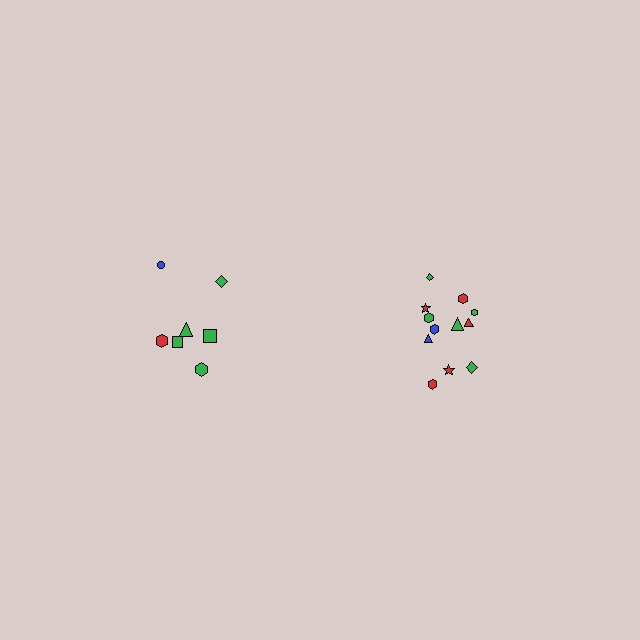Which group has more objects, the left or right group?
The right group.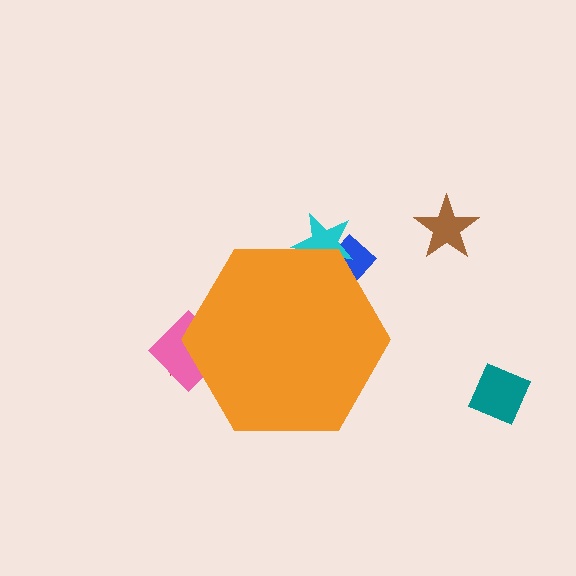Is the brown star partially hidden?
No, the brown star is fully visible.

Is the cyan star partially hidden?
Yes, the cyan star is partially hidden behind the orange hexagon.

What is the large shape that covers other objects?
An orange hexagon.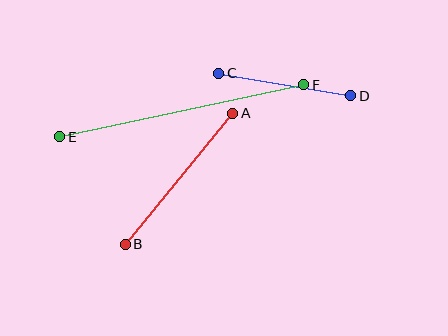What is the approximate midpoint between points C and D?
The midpoint is at approximately (285, 84) pixels.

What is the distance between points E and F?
The distance is approximately 250 pixels.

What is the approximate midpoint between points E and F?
The midpoint is at approximately (182, 111) pixels.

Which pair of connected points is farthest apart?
Points E and F are farthest apart.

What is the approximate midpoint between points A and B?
The midpoint is at approximately (179, 179) pixels.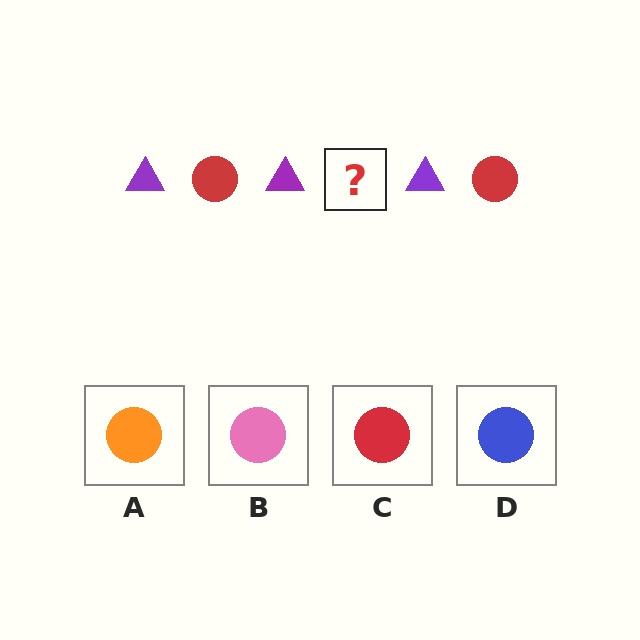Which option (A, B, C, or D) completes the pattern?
C.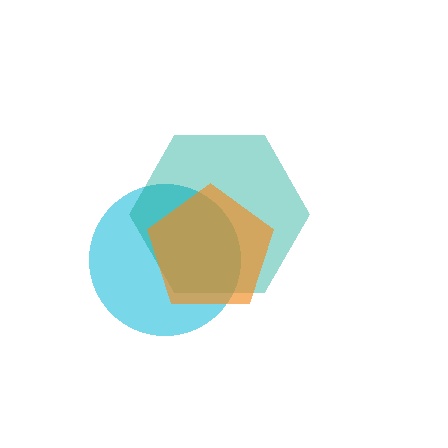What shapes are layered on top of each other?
The layered shapes are: a cyan circle, a teal hexagon, an orange pentagon.